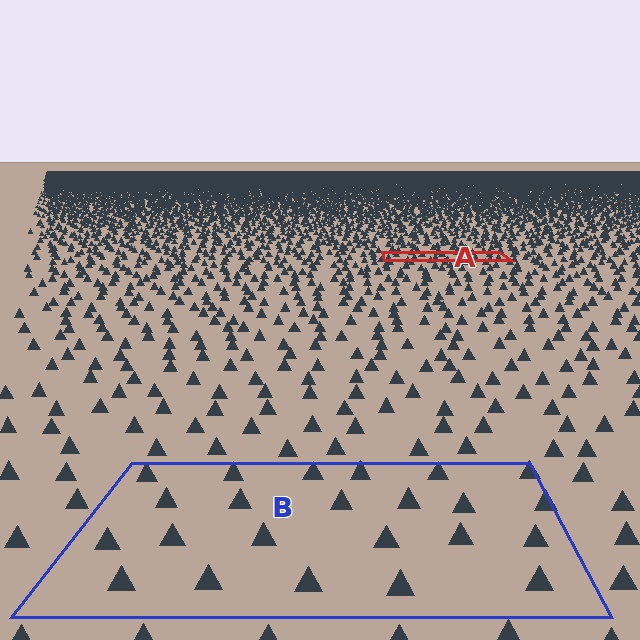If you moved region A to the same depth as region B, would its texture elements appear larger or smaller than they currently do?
They would appear larger. At a closer depth, the same texture elements are projected at a bigger on-screen size.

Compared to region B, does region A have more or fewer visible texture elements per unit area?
Region A has more texture elements per unit area — they are packed more densely because it is farther away.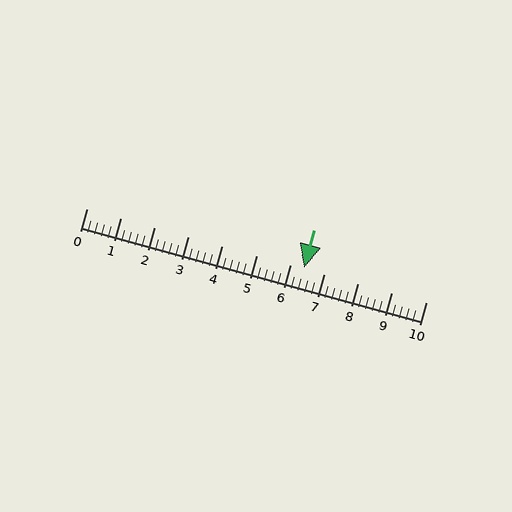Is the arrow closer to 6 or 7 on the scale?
The arrow is closer to 6.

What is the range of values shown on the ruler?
The ruler shows values from 0 to 10.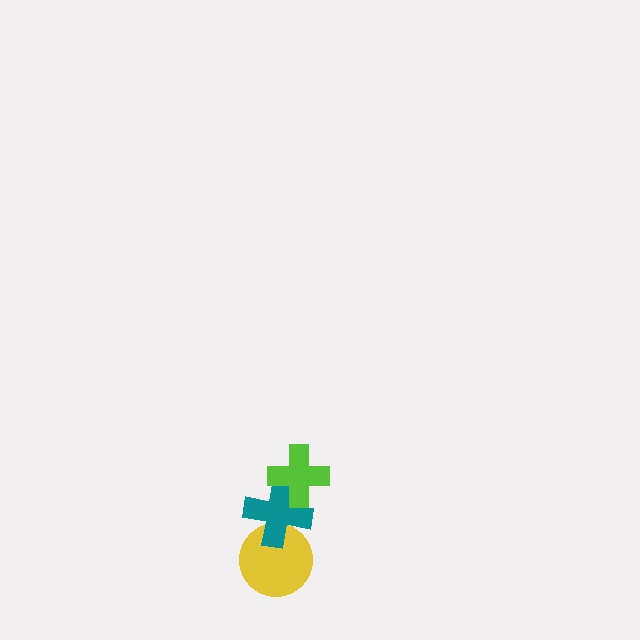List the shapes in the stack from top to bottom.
From top to bottom: the lime cross, the teal cross, the yellow circle.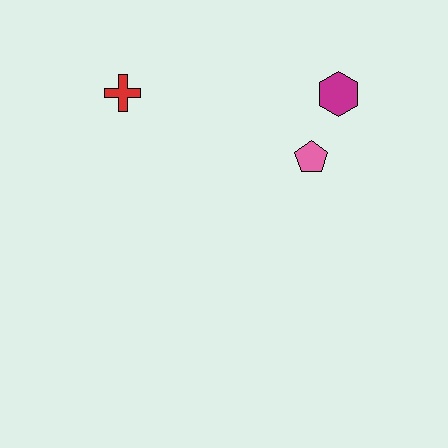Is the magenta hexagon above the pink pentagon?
Yes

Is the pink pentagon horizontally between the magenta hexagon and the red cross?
Yes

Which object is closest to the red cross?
The pink pentagon is closest to the red cross.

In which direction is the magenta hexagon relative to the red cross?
The magenta hexagon is to the right of the red cross.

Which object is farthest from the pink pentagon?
The red cross is farthest from the pink pentagon.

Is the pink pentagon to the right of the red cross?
Yes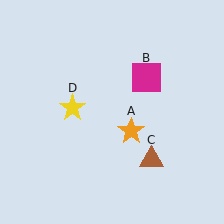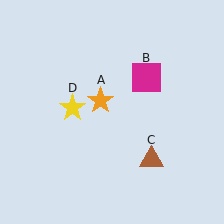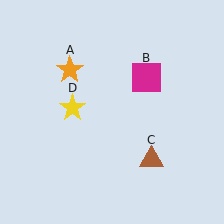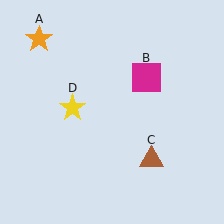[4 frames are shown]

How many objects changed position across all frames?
1 object changed position: orange star (object A).